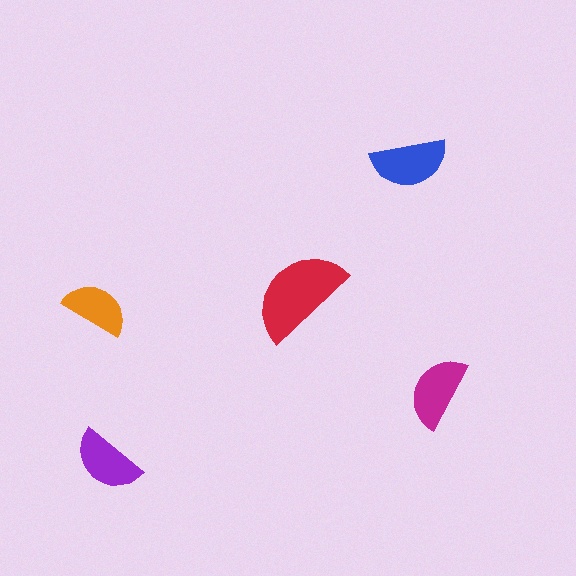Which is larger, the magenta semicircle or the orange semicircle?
The magenta one.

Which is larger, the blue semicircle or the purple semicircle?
The blue one.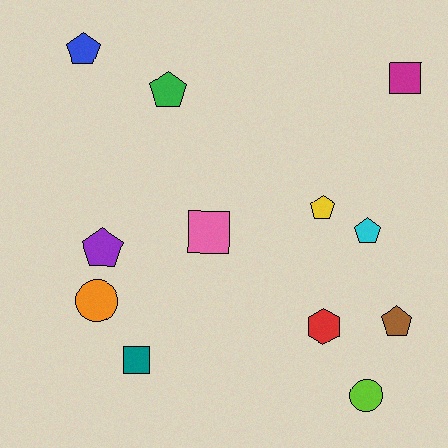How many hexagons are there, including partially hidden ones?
There is 1 hexagon.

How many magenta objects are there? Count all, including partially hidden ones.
There is 1 magenta object.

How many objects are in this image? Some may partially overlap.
There are 12 objects.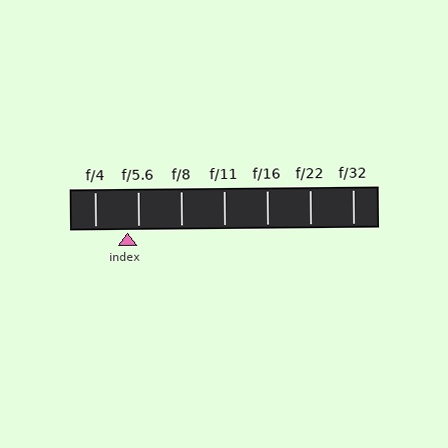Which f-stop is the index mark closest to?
The index mark is closest to f/5.6.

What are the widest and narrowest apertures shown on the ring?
The widest aperture shown is f/4 and the narrowest is f/32.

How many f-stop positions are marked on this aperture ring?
There are 7 f-stop positions marked.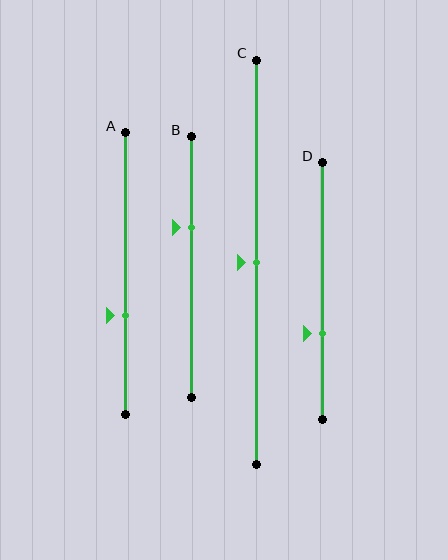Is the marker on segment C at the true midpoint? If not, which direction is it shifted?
Yes, the marker on segment C is at the true midpoint.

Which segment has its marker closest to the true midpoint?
Segment C has its marker closest to the true midpoint.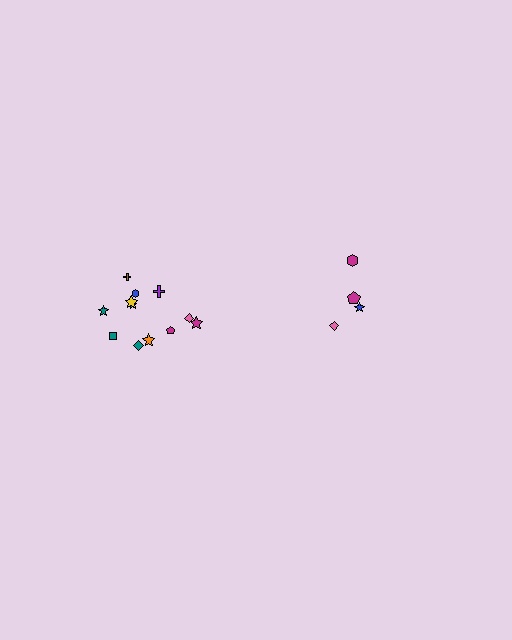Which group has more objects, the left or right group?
The left group.